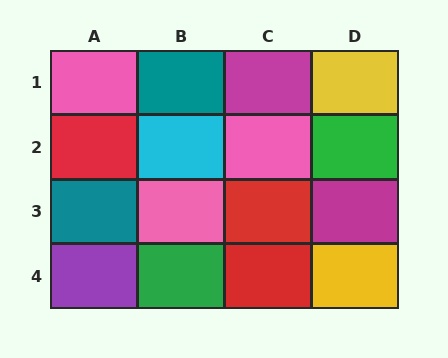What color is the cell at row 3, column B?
Pink.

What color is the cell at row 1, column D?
Yellow.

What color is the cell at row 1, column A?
Pink.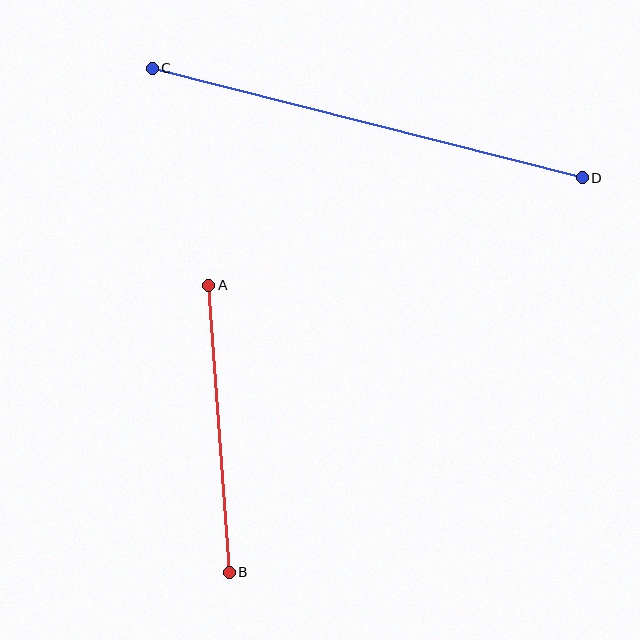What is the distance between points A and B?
The distance is approximately 287 pixels.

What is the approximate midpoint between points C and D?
The midpoint is at approximately (367, 123) pixels.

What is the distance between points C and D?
The distance is approximately 444 pixels.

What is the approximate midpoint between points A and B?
The midpoint is at approximately (219, 429) pixels.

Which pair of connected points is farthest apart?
Points C and D are farthest apart.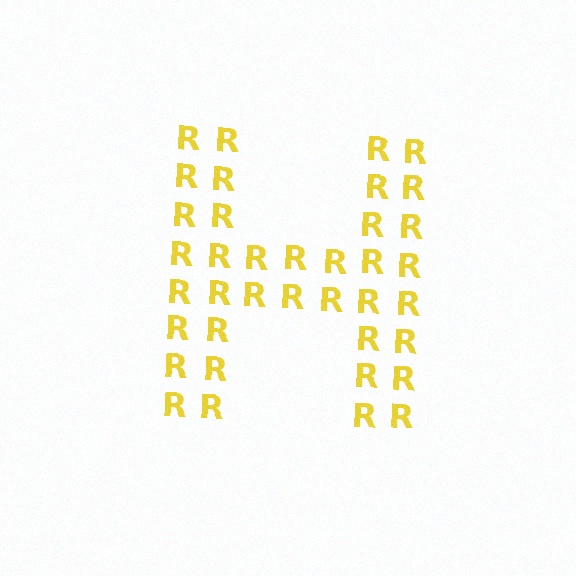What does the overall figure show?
The overall figure shows the letter H.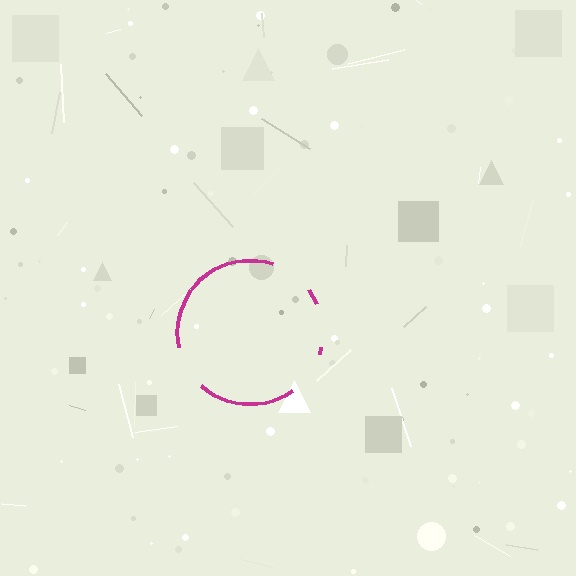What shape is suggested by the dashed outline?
The dashed outline suggests a circle.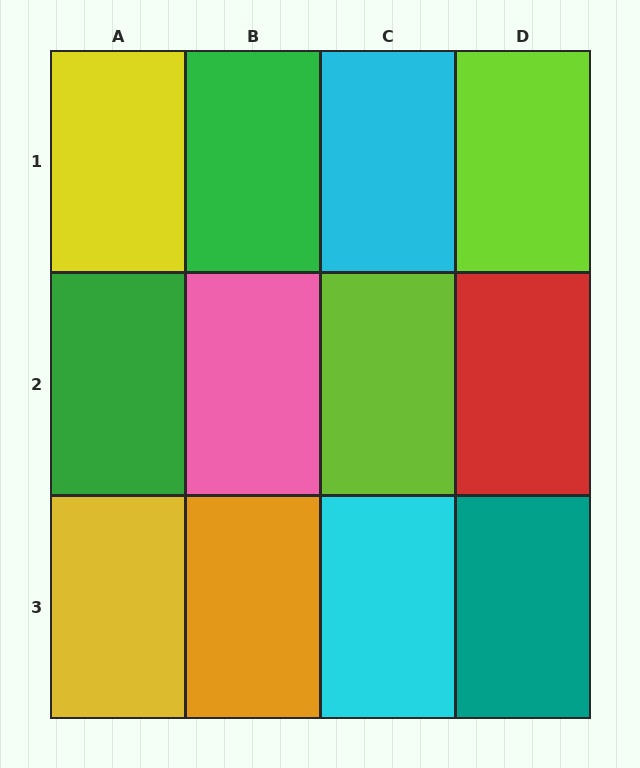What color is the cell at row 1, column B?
Green.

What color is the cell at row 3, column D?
Teal.